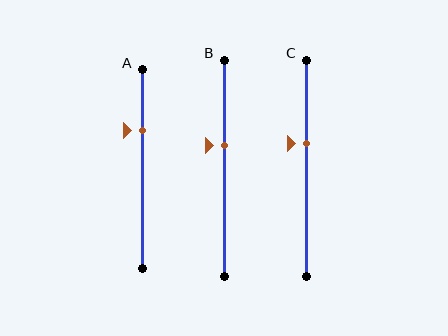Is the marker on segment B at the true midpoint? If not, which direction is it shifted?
No, the marker on segment B is shifted upward by about 10% of the segment length.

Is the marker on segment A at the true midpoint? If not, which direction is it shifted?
No, the marker on segment A is shifted upward by about 19% of the segment length.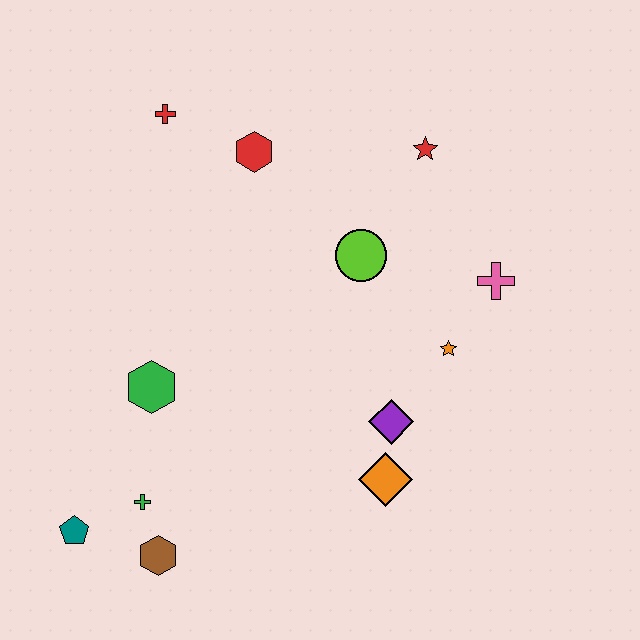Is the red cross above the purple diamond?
Yes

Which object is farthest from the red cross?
The brown hexagon is farthest from the red cross.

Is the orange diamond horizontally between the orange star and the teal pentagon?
Yes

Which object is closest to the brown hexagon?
The green cross is closest to the brown hexagon.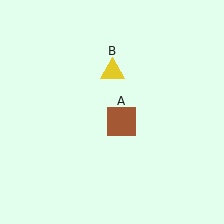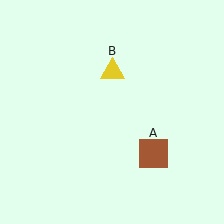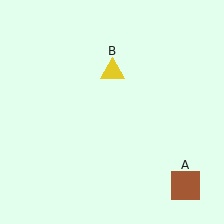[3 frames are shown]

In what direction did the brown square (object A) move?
The brown square (object A) moved down and to the right.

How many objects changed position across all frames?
1 object changed position: brown square (object A).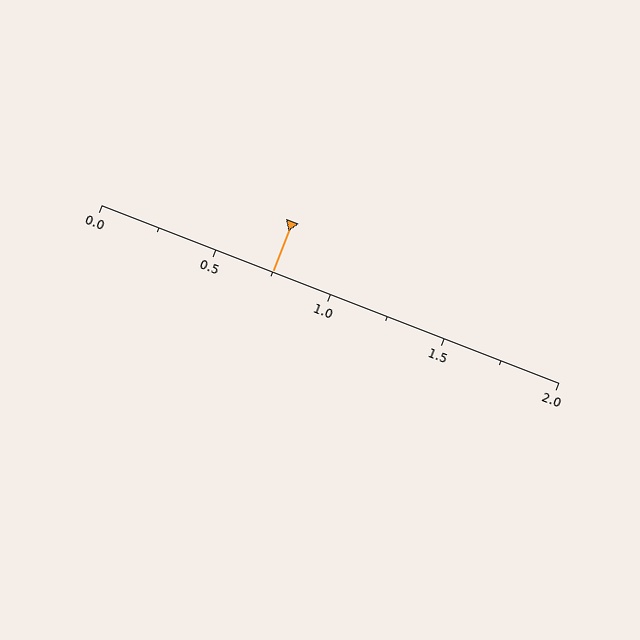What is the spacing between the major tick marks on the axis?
The major ticks are spaced 0.5 apart.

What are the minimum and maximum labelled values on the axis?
The axis runs from 0.0 to 2.0.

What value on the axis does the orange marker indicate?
The marker indicates approximately 0.75.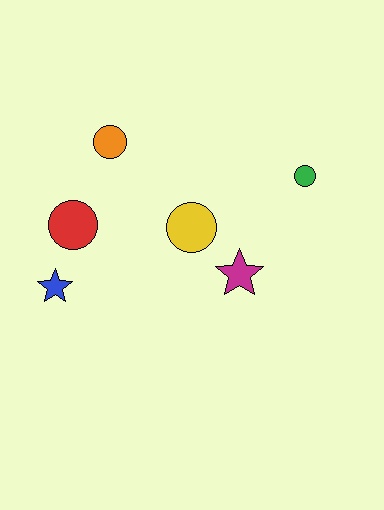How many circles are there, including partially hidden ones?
There are 4 circles.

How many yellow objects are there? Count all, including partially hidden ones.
There is 1 yellow object.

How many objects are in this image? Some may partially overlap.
There are 6 objects.